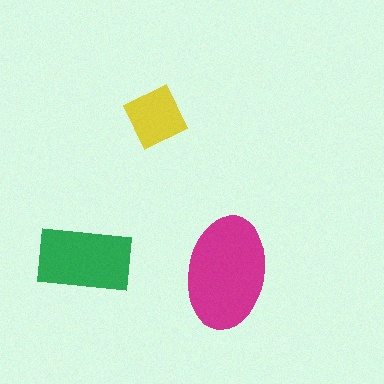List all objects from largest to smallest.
The magenta ellipse, the green rectangle, the yellow diamond.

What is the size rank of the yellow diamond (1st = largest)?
3rd.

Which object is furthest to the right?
The magenta ellipse is rightmost.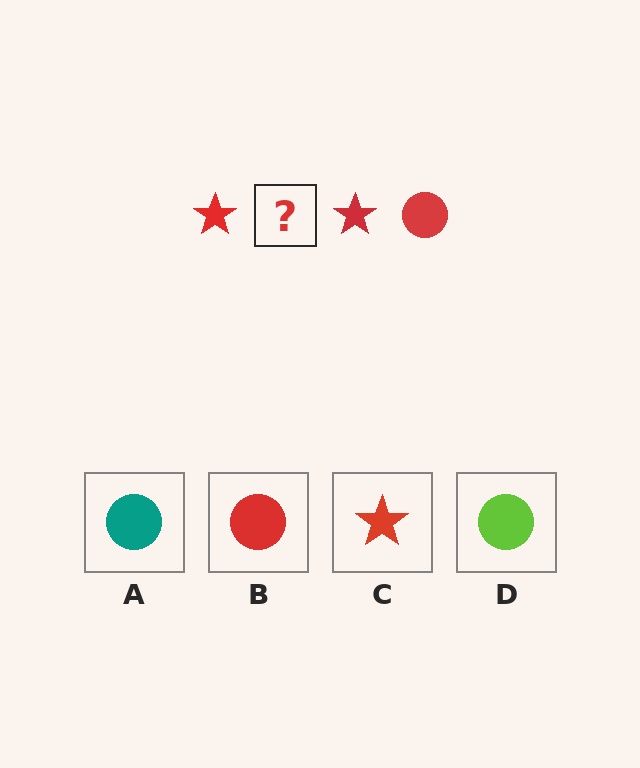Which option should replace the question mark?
Option B.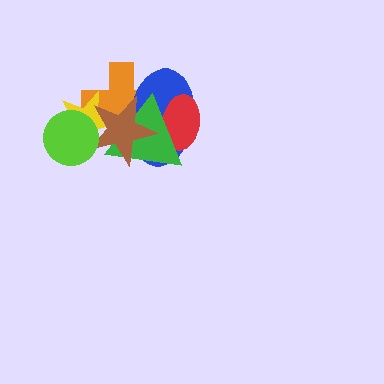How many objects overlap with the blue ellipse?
4 objects overlap with the blue ellipse.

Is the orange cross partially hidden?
Yes, it is partially covered by another shape.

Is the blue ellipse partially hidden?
Yes, it is partially covered by another shape.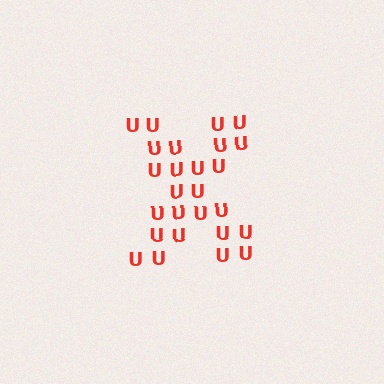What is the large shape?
The large shape is the letter X.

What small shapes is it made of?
It is made of small letter U's.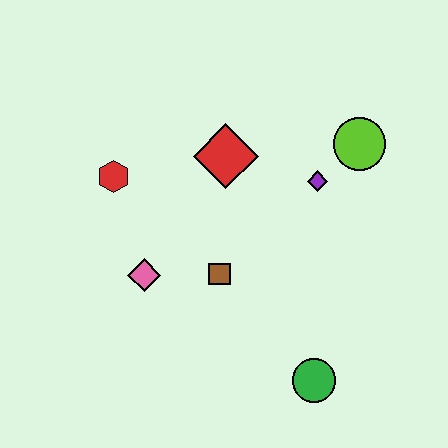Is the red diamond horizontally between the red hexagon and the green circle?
Yes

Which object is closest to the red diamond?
The purple diamond is closest to the red diamond.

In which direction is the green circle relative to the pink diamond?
The green circle is to the right of the pink diamond.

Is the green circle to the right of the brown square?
Yes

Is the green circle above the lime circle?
No